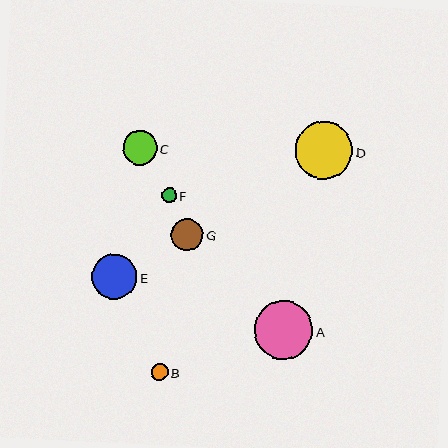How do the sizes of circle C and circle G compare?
Circle C and circle G are approximately the same size.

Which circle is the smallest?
Circle F is the smallest with a size of approximately 15 pixels.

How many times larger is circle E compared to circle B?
Circle E is approximately 2.7 times the size of circle B.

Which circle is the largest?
Circle A is the largest with a size of approximately 58 pixels.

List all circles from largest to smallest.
From largest to smallest: A, D, E, C, G, B, F.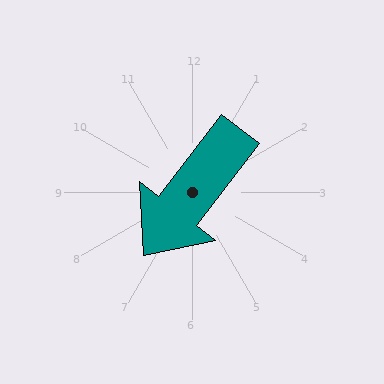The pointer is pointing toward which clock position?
Roughly 7 o'clock.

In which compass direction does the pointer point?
Southwest.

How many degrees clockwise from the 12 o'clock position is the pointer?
Approximately 218 degrees.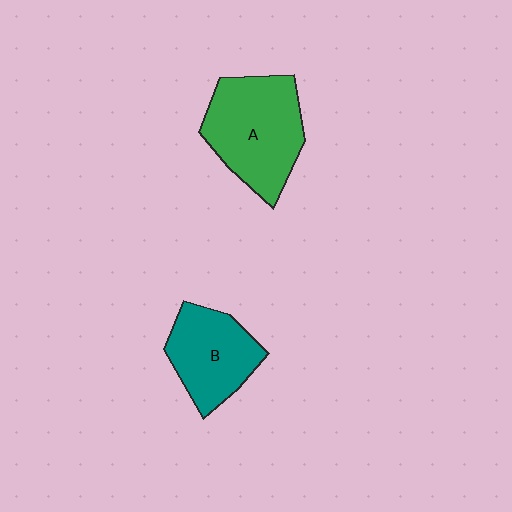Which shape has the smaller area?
Shape B (teal).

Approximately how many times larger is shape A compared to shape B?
Approximately 1.4 times.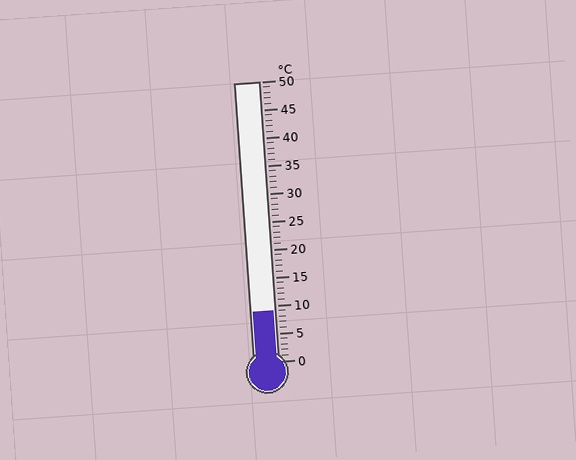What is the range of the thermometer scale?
The thermometer scale ranges from 0°C to 50°C.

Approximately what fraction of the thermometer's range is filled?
The thermometer is filled to approximately 20% of its range.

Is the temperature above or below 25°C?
The temperature is below 25°C.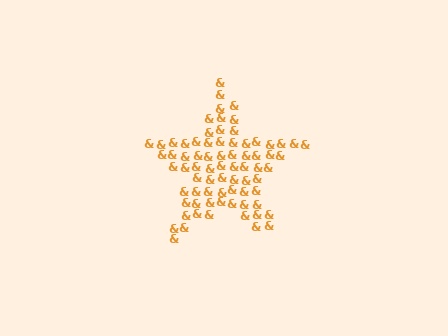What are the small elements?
The small elements are ampersands.